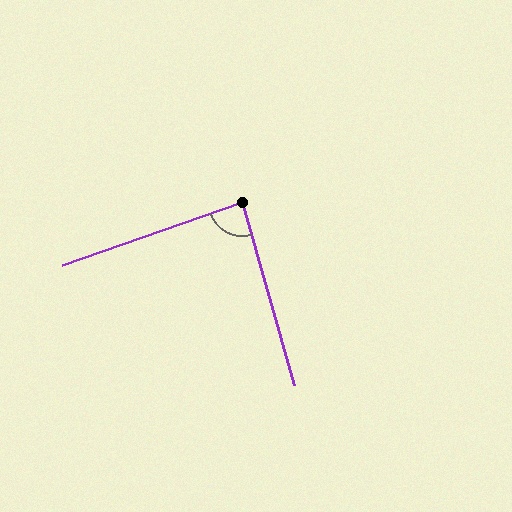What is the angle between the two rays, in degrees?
Approximately 87 degrees.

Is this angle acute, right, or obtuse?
It is approximately a right angle.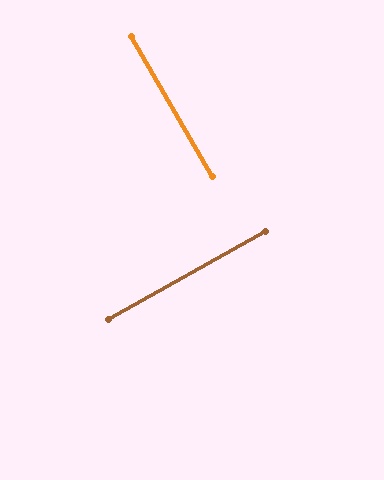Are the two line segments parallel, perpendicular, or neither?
Perpendicular — they meet at approximately 89°.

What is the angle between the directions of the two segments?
Approximately 89 degrees.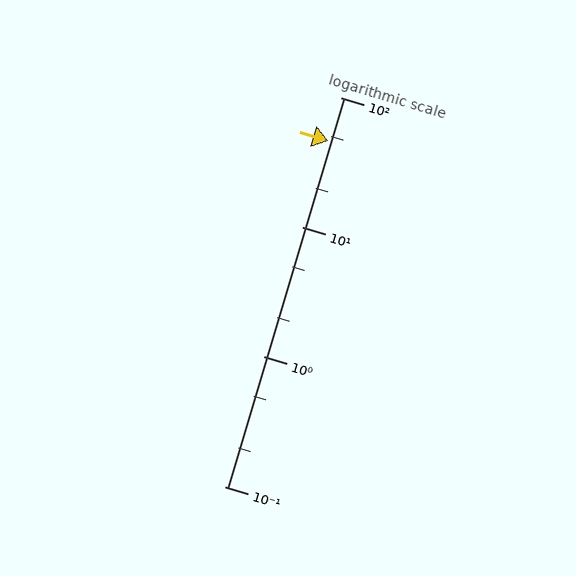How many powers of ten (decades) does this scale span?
The scale spans 3 decades, from 0.1 to 100.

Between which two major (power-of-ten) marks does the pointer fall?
The pointer is between 10 and 100.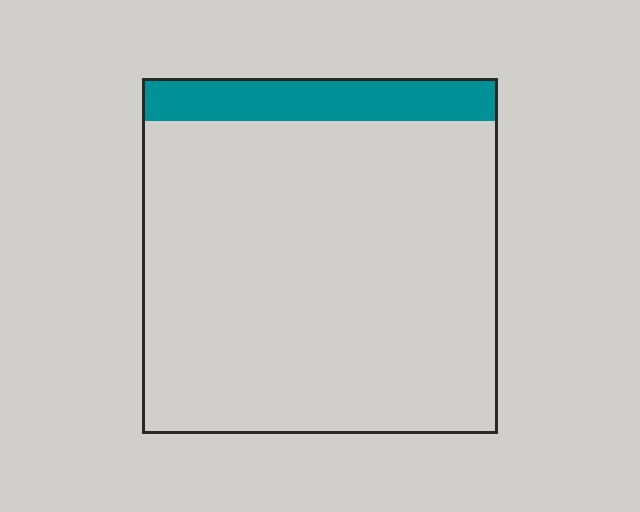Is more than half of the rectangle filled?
No.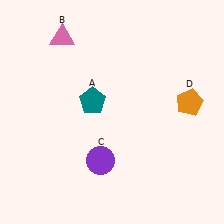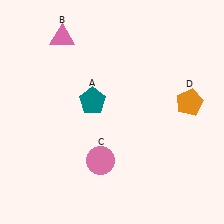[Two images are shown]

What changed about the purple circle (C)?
In Image 1, C is purple. In Image 2, it changed to pink.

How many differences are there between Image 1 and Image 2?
There is 1 difference between the two images.